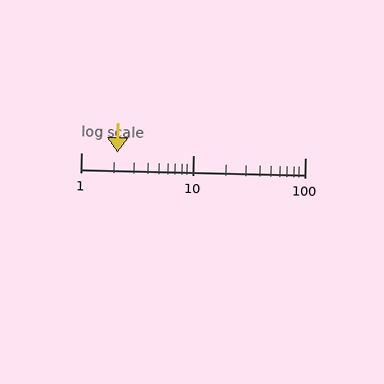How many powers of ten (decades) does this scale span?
The scale spans 2 decades, from 1 to 100.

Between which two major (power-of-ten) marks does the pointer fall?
The pointer is between 1 and 10.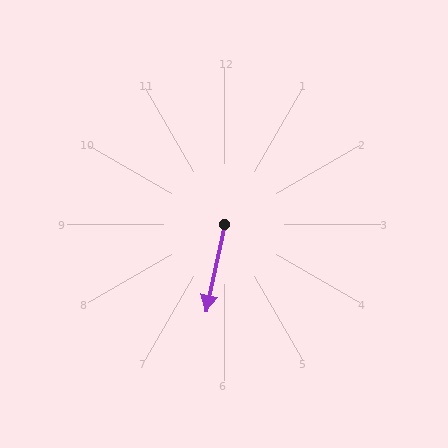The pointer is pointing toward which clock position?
Roughly 6 o'clock.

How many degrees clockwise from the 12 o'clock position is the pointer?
Approximately 192 degrees.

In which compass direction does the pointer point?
South.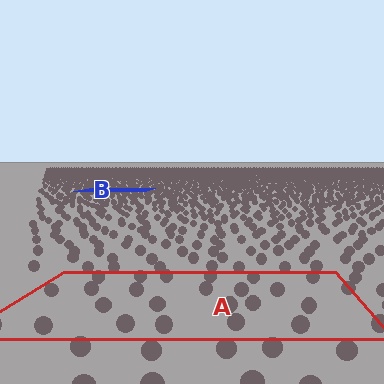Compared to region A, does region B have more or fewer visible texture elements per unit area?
Region B has more texture elements per unit area — they are packed more densely because it is farther away.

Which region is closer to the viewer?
Region A is closer. The texture elements there are larger and more spread out.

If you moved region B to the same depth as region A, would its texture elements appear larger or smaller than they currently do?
They would appear larger. At a closer depth, the same texture elements are projected at a bigger on-screen size.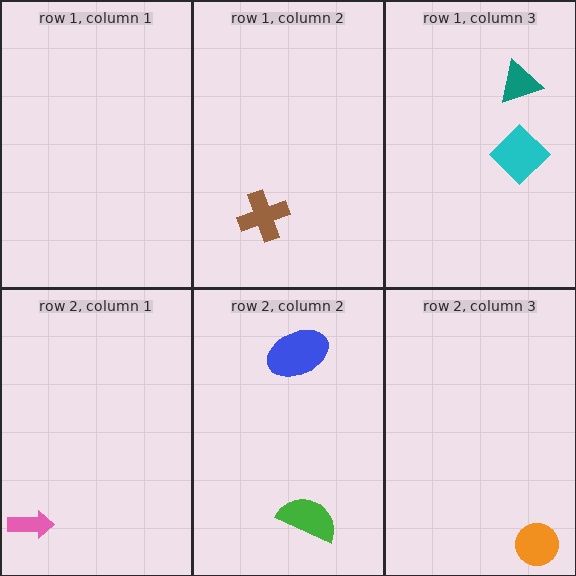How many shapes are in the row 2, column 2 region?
2.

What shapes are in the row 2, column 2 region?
The green semicircle, the blue ellipse.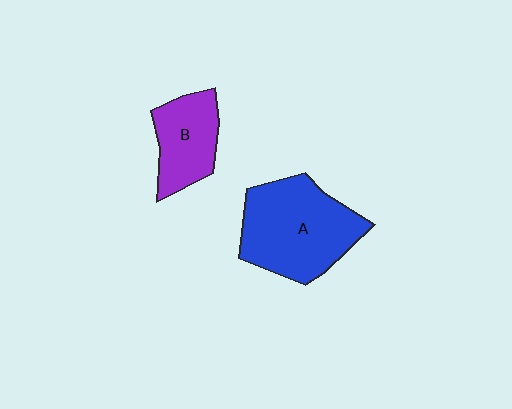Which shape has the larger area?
Shape A (blue).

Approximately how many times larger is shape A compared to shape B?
Approximately 1.8 times.